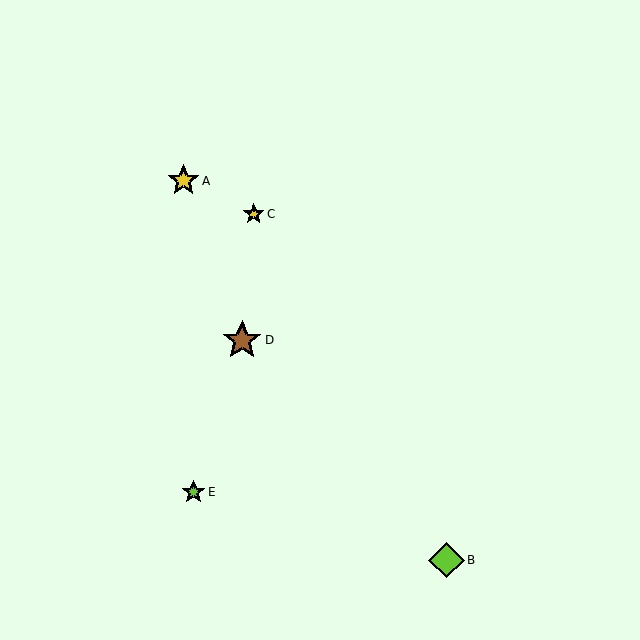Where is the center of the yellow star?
The center of the yellow star is at (183, 181).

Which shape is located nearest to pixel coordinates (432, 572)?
The lime diamond (labeled B) at (446, 560) is nearest to that location.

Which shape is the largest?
The brown star (labeled D) is the largest.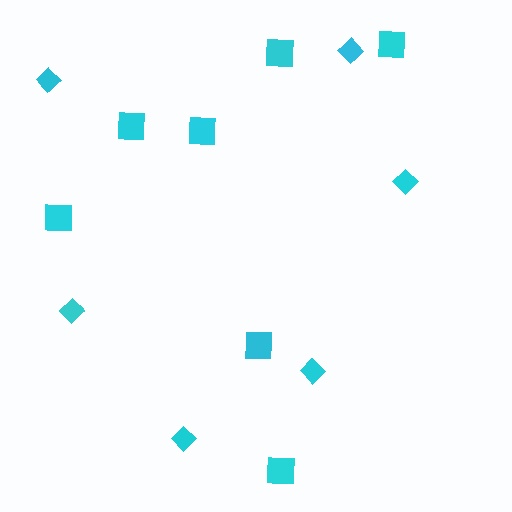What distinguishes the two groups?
There are 2 groups: one group of squares (7) and one group of diamonds (6).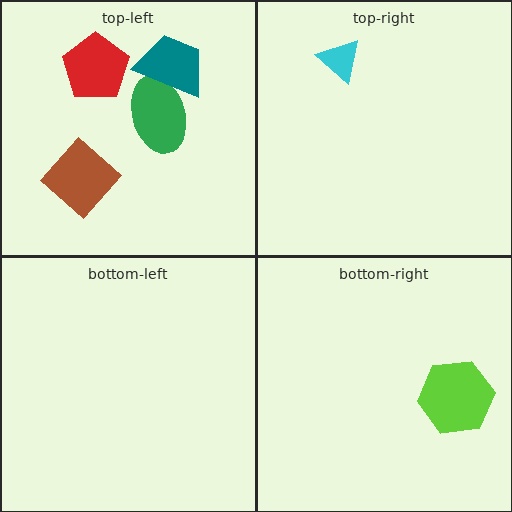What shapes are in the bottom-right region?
The lime hexagon.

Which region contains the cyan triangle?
The top-right region.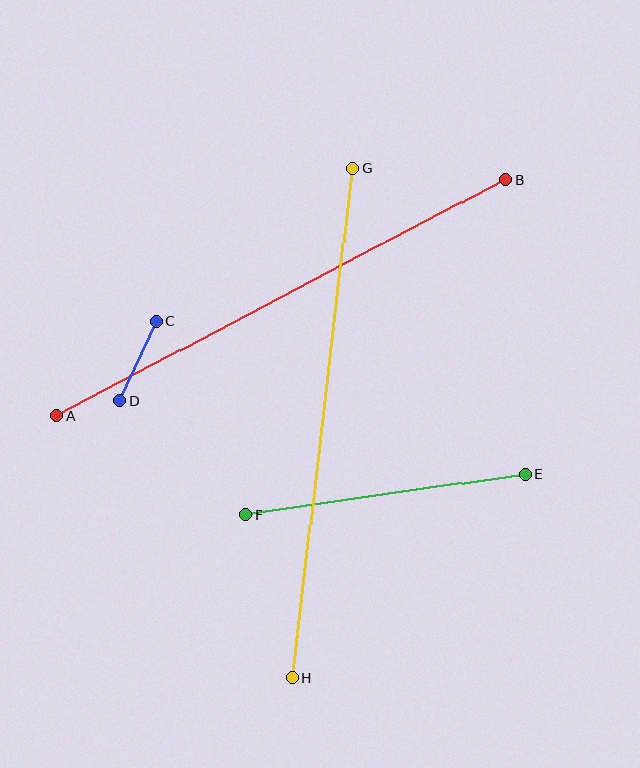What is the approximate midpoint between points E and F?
The midpoint is at approximately (385, 494) pixels.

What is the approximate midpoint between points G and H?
The midpoint is at approximately (322, 423) pixels.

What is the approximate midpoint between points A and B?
The midpoint is at approximately (281, 298) pixels.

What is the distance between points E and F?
The distance is approximately 283 pixels.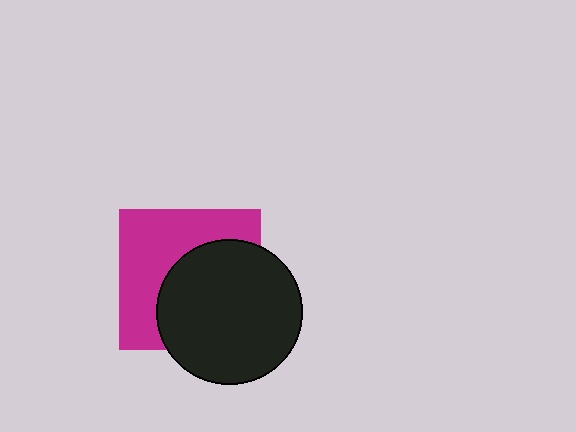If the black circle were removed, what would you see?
You would see the complete magenta square.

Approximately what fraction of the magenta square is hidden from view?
Roughly 52% of the magenta square is hidden behind the black circle.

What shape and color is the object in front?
The object in front is a black circle.